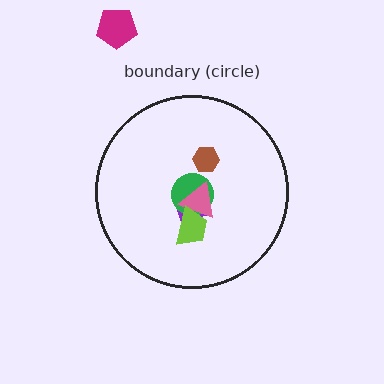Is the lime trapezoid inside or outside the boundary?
Inside.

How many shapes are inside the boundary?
5 inside, 1 outside.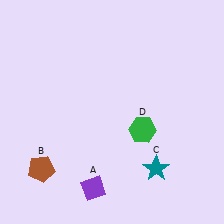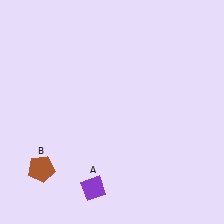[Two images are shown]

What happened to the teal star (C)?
The teal star (C) was removed in Image 2. It was in the bottom-right area of Image 1.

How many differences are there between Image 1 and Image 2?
There are 2 differences between the two images.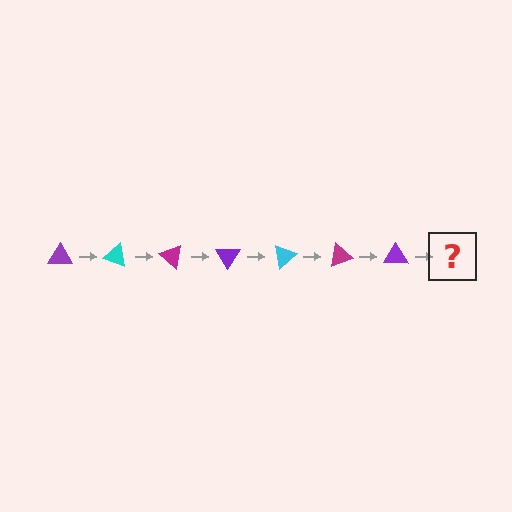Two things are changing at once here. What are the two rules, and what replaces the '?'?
The two rules are that it rotates 20 degrees each step and the color cycles through purple, cyan, and magenta. The '?' should be a cyan triangle, rotated 140 degrees from the start.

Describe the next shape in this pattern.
It should be a cyan triangle, rotated 140 degrees from the start.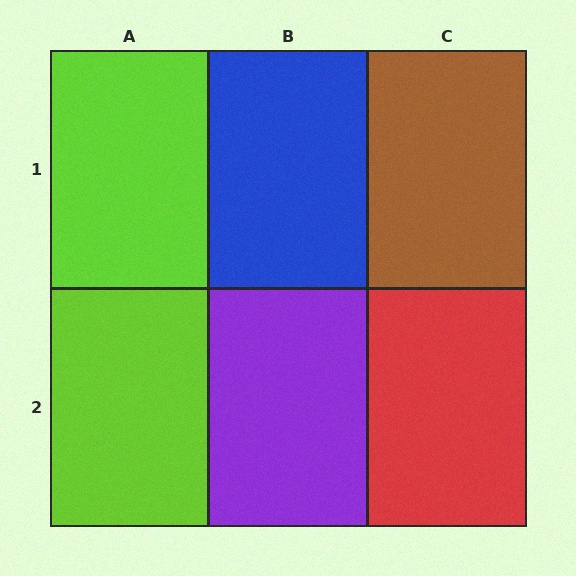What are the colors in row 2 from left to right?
Lime, purple, red.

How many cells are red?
1 cell is red.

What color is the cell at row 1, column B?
Blue.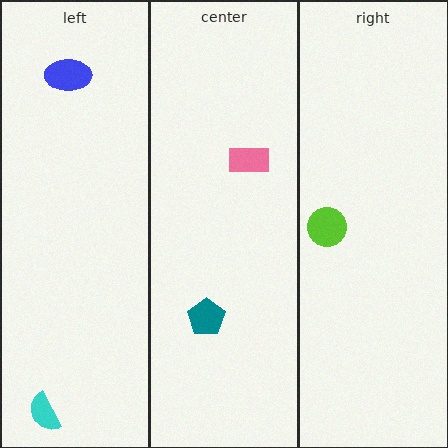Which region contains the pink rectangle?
The center region.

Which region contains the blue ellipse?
The left region.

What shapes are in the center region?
The pink rectangle, the teal pentagon.